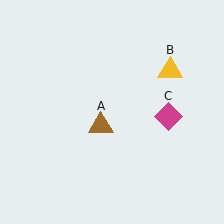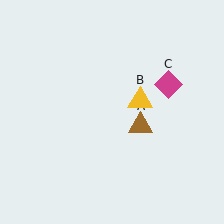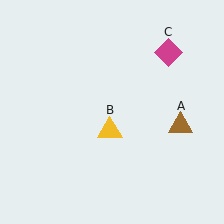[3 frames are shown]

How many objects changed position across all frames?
3 objects changed position: brown triangle (object A), yellow triangle (object B), magenta diamond (object C).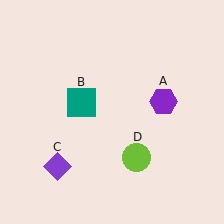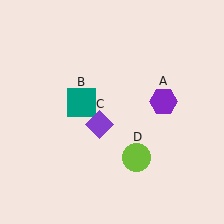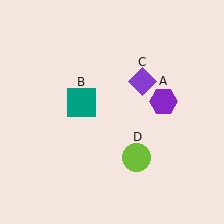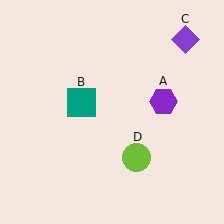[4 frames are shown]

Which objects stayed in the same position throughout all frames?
Purple hexagon (object A) and teal square (object B) and lime circle (object D) remained stationary.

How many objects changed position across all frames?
1 object changed position: purple diamond (object C).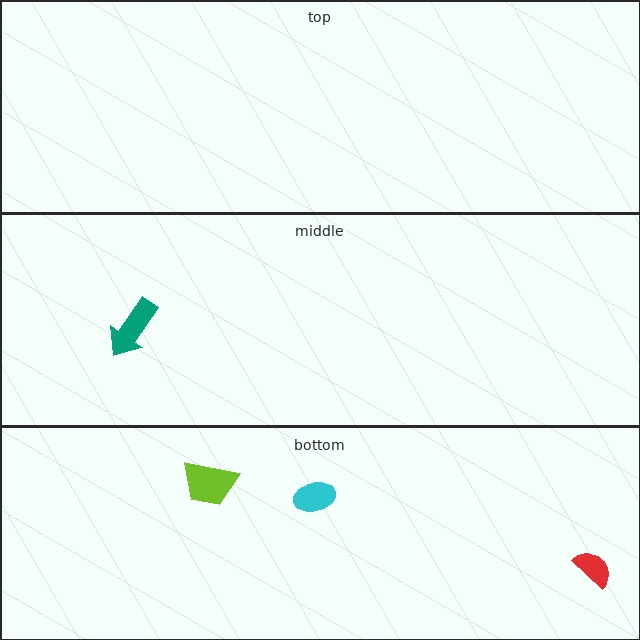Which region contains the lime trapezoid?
The bottom region.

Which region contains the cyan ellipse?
The bottom region.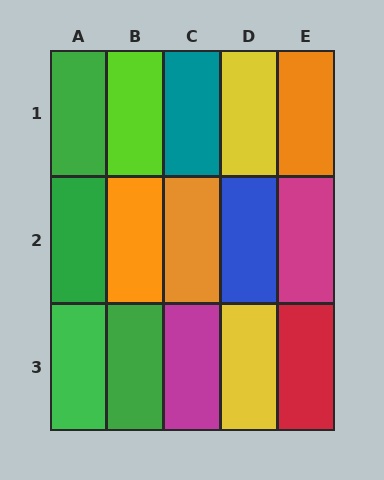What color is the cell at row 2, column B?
Orange.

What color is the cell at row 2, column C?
Orange.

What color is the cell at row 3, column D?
Yellow.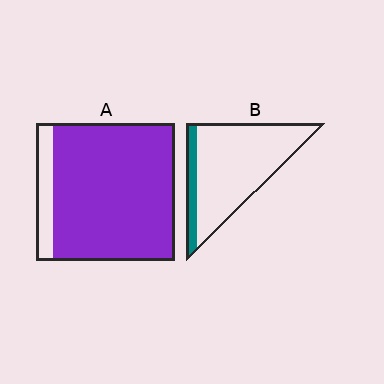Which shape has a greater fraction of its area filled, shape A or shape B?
Shape A.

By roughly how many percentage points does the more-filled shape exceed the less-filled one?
By roughly 75 percentage points (A over B).